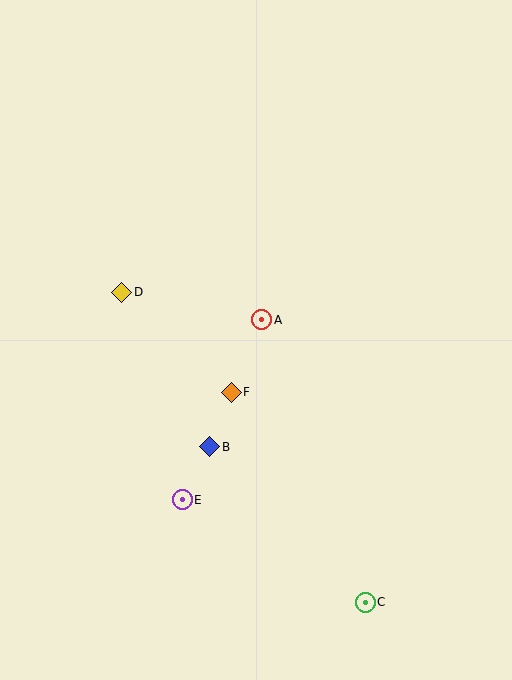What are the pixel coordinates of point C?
Point C is at (365, 602).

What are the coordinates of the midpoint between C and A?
The midpoint between C and A is at (314, 461).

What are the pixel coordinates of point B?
Point B is at (210, 447).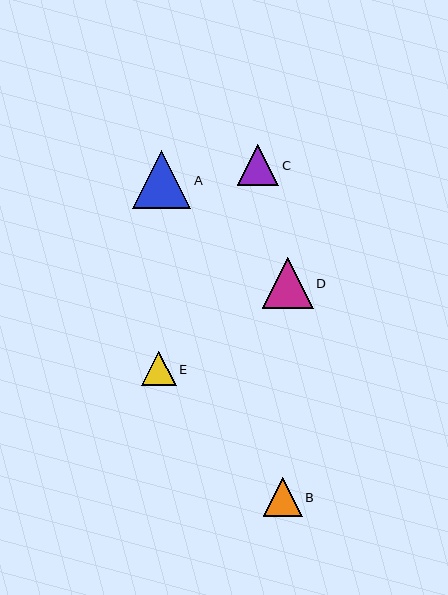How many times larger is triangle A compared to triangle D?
Triangle A is approximately 1.1 times the size of triangle D.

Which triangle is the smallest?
Triangle E is the smallest with a size of approximately 34 pixels.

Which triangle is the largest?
Triangle A is the largest with a size of approximately 58 pixels.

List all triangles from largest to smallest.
From largest to smallest: A, D, C, B, E.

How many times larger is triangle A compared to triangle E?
Triangle A is approximately 1.7 times the size of triangle E.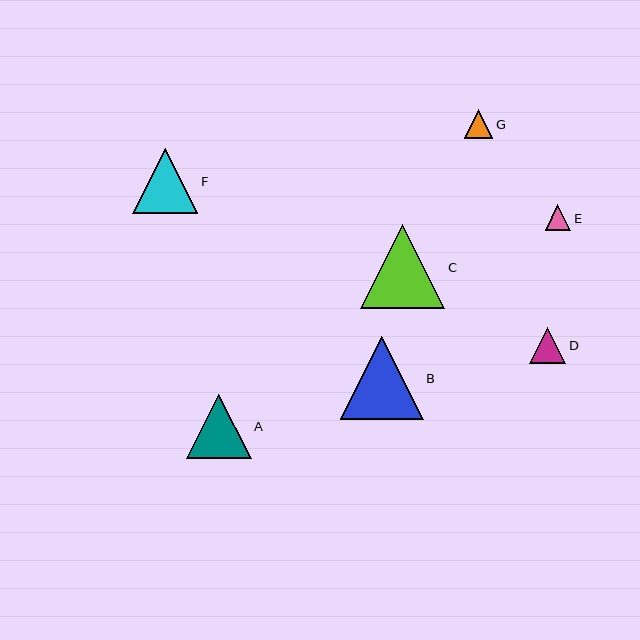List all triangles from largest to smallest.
From largest to smallest: C, B, F, A, D, G, E.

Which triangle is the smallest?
Triangle E is the smallest with a size of approximately 26 pixels.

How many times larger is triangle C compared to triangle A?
Triangle C is approximately 1.3 times the size of triangle A.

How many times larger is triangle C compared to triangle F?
Triangle C is approximately 1.3 times the size of triangle F.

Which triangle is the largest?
Triangle C is the largest with a size of approximately 84 pixels.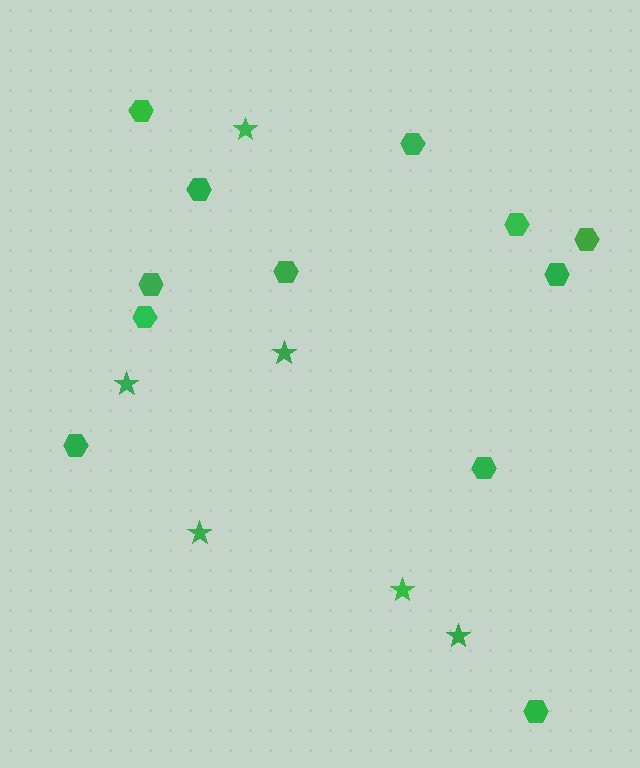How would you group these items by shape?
There are 2 groups: one group of stars (6) and one group of hexagons (12).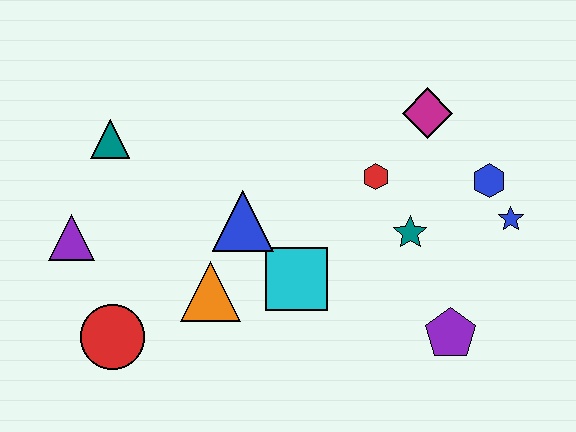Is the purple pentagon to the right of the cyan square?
Yes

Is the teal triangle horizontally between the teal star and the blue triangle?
No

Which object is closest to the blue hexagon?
The blue star is closest to the blue hexagon.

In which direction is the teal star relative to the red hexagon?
The teal star is below the red hexagon.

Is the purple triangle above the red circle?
Yes